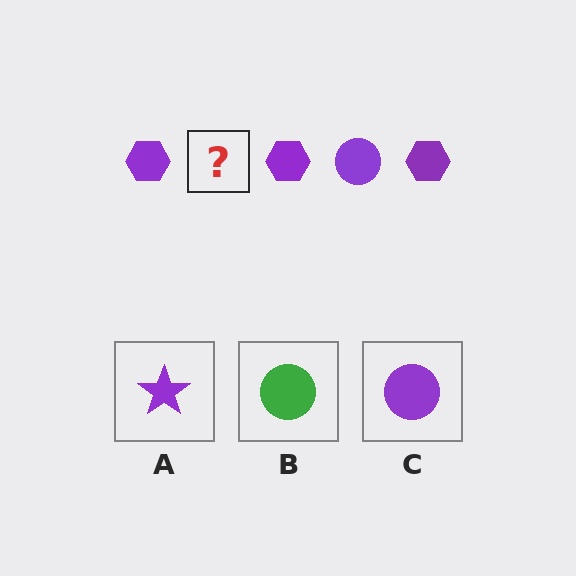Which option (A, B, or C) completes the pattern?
C.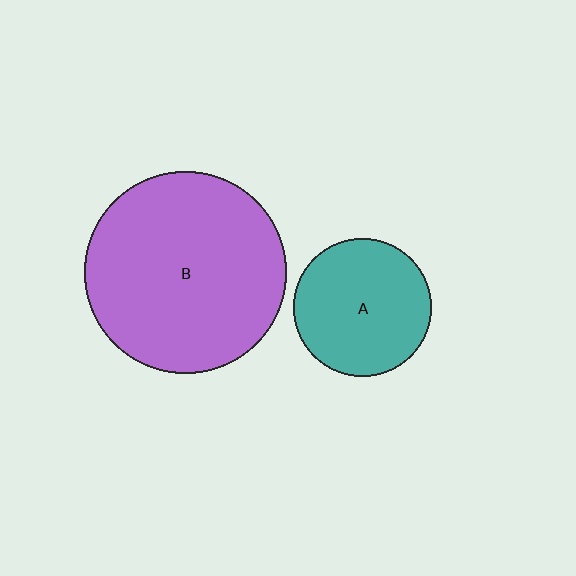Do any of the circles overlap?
No, none of the circles overlap.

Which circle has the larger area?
Circle B (purple).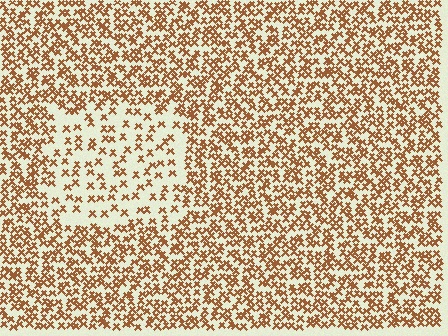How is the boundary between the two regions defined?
The boundary is defined by a change in element density (approximately 2.2x ratio). All elements are the same color, size, and shape.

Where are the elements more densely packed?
The elements are more densely packed outside the rectangle boundary.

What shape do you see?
I see a rectangle.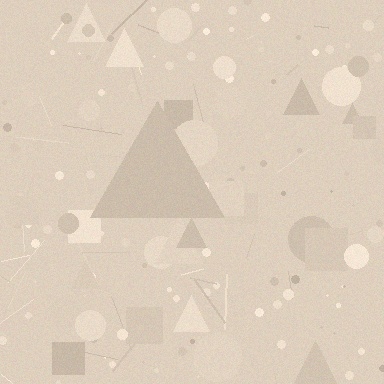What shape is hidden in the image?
A triangle is hidden in the image.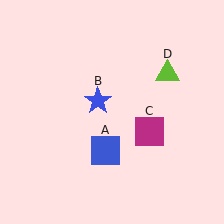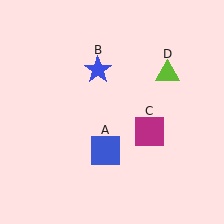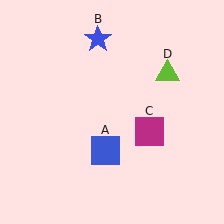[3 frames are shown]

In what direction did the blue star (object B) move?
The blue star (object B) moved up.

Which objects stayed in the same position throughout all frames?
Blue square (object A) and magenta square (object C) and lime triangle (object D) remained stationary.